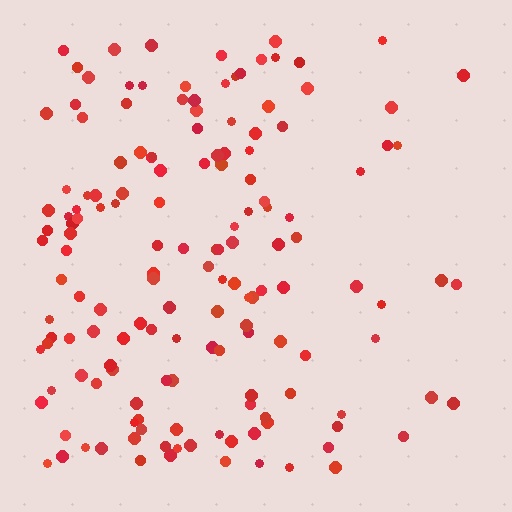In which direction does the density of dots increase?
From right to left, with the left side densest.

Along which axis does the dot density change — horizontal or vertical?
Horizontal.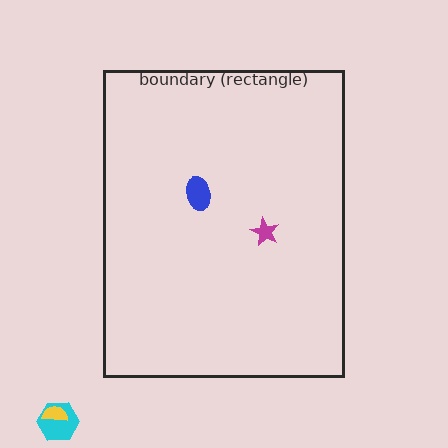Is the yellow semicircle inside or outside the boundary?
Outside.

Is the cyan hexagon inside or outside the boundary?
Outside.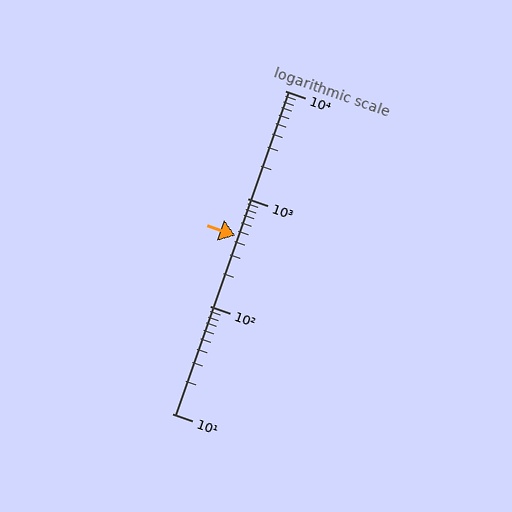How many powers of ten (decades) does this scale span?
The scale spans 3 decades, from 10 to 10000.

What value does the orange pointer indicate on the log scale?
The pointer indicates approximately 450.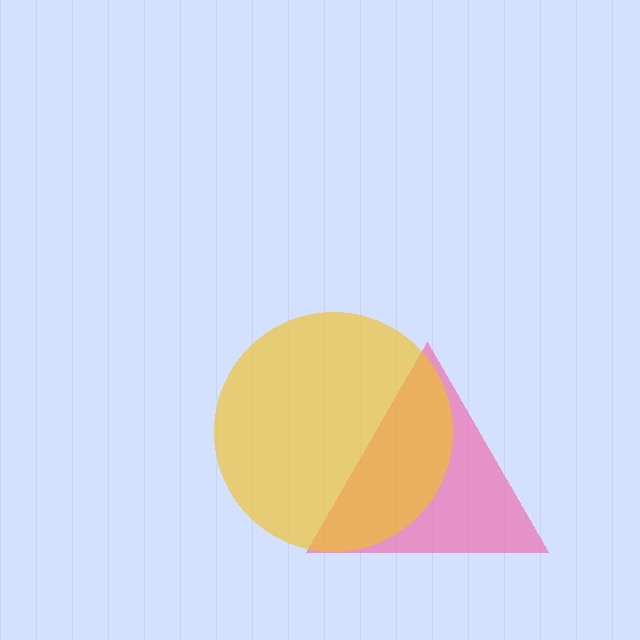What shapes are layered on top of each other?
The layered shapes are: a pink triangle, a yellow circle.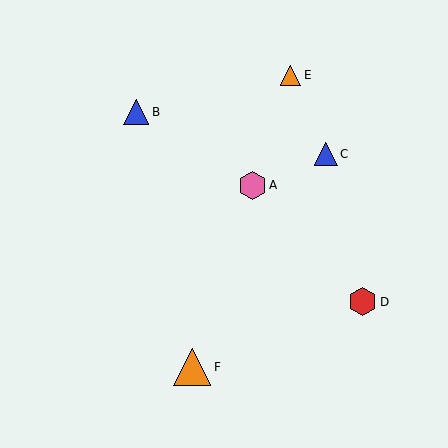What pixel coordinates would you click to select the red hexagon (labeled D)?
Click at (363, 302) to select the red hexagon D.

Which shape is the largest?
The orange triangle (labeled F) is the largest.